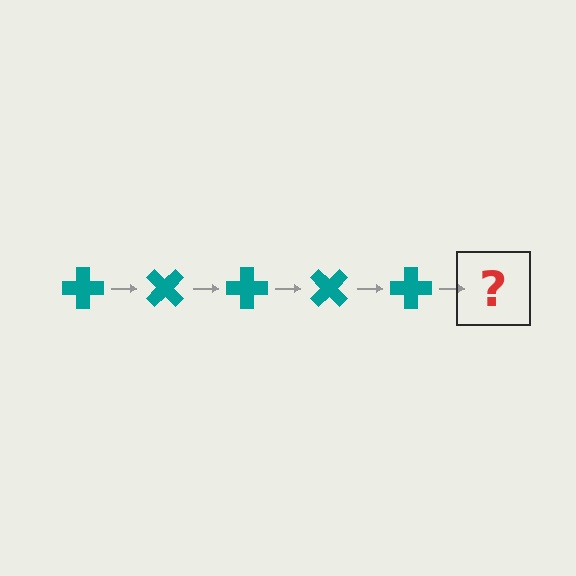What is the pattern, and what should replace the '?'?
The pattern is that the cross rotates 45 degrees each step. The '?' should be a teal cross rotated 225 degrees.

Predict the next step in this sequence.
The next step is a teal cross rotated 225 degrees.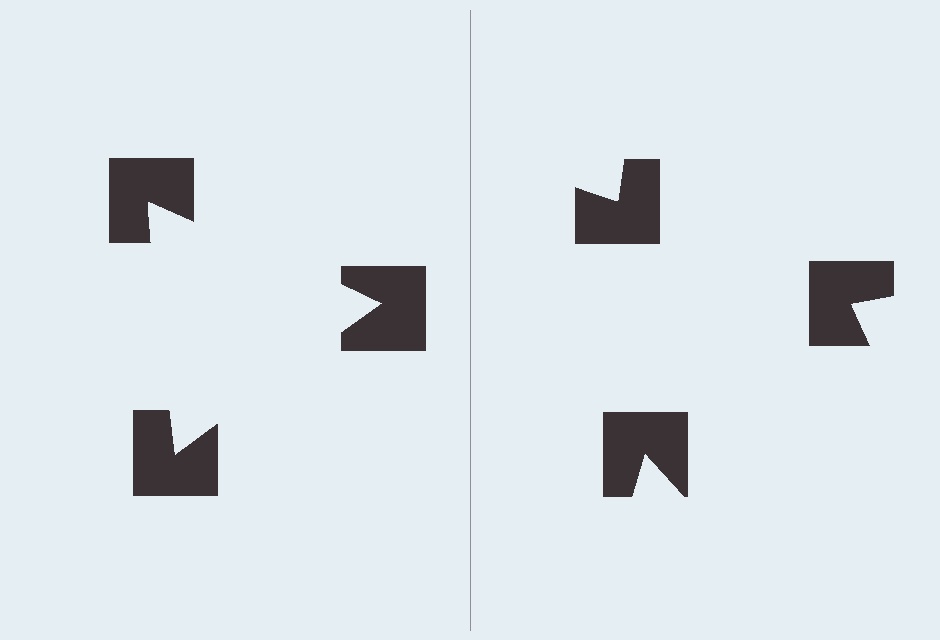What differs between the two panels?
The notched squares are positioned identically on both sides; only the wedge orientations differ. On the left they align to a triangle; on the right they are misaligned.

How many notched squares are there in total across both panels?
6 — 3 on each side.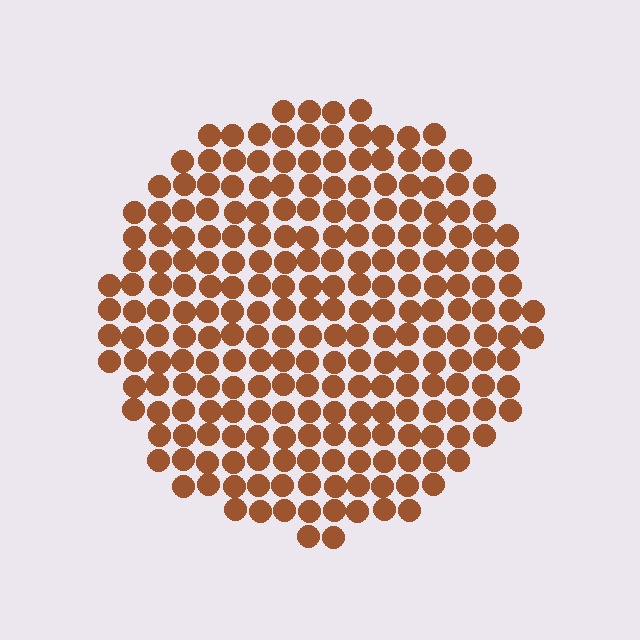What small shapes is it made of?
It is made of small circles.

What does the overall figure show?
The overall figure shows a circle.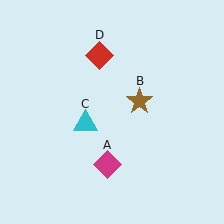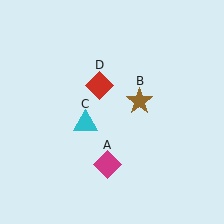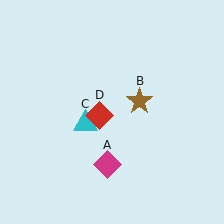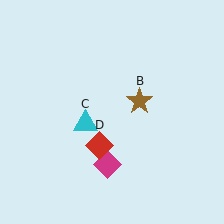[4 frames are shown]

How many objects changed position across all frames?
1 object changed position: red diamond (object D).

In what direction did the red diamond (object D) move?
The red diamond (object D) moved down.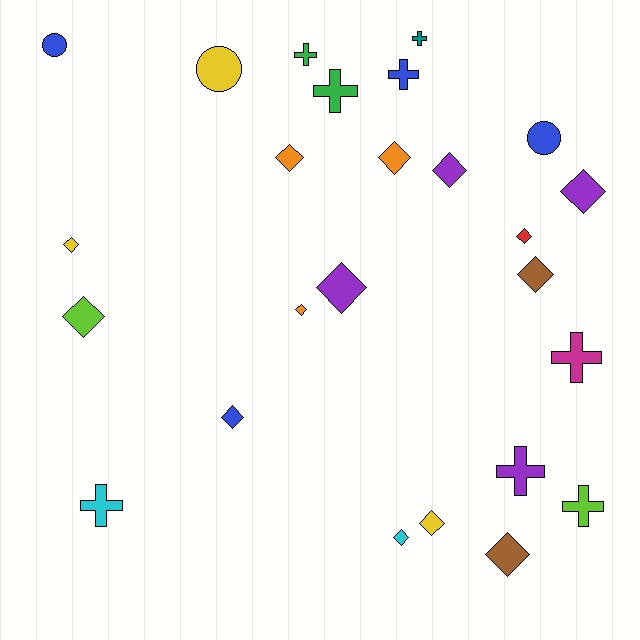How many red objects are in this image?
There is 1 red object.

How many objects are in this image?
There are 25 objects.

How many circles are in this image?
There are 3 circles.